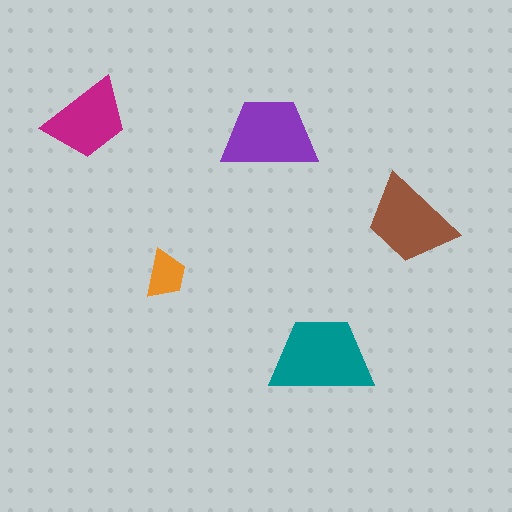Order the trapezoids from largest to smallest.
the teal one, the purple one, the brown one, the magenta one, the orange one.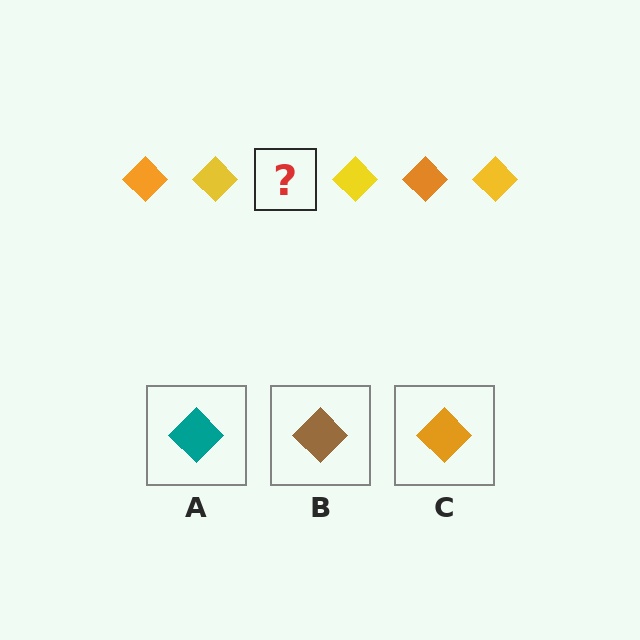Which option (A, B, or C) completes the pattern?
C.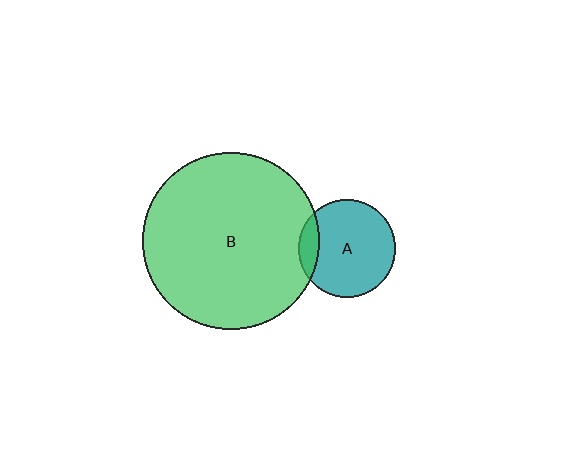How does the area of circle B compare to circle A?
Approximately 3.3 times.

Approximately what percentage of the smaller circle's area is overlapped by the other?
Approximately 15%.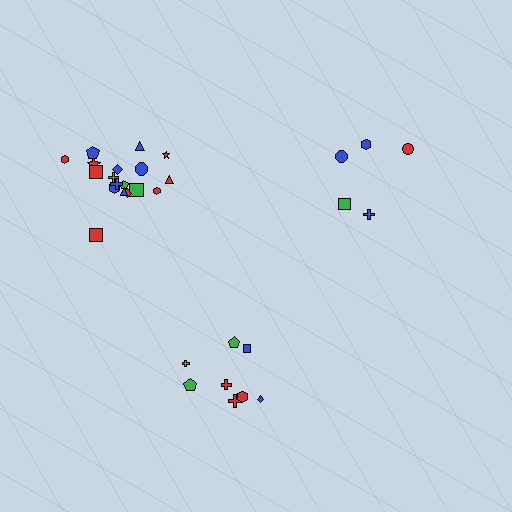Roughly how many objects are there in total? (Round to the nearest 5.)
Roughly 30 objects in total.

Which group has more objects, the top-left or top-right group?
The top-left group.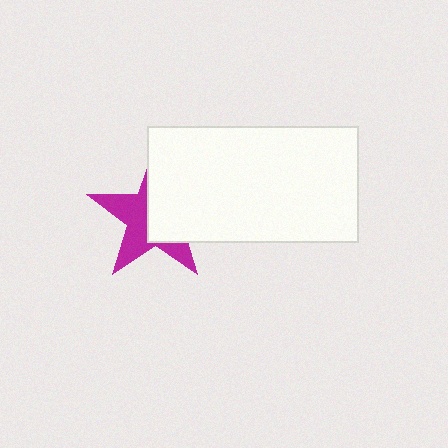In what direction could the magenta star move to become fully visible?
The magenta star could move left. That would shift it out from behind the white rectangle entirely.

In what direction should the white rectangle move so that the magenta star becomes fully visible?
The white rectangle should move right. That is the shortest direction to clear the overlap and leave the magenta star fully visible.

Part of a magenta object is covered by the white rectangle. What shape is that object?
It is a star.